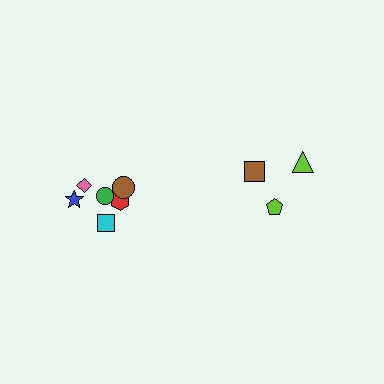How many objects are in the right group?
There are 3 objects.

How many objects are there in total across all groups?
There are 9 objects.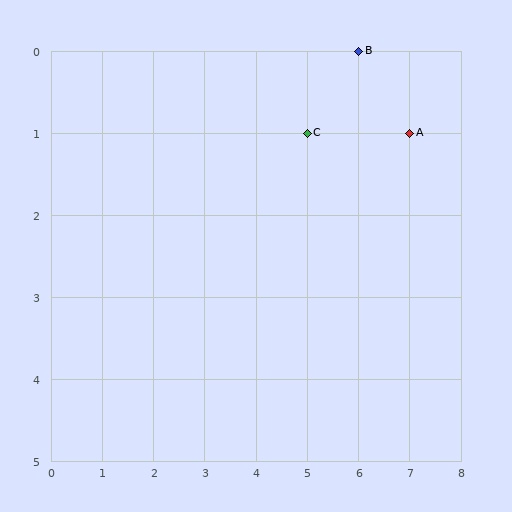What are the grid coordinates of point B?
Point B is at grid coordinates (6, 0).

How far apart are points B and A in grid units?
Points B and A are 1 column and 1 row apart (about 1.4 grid units diagonally).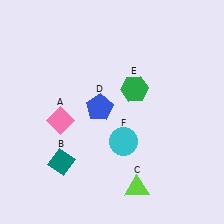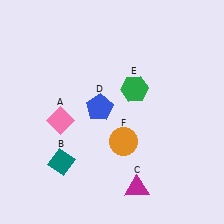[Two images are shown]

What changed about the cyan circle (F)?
In Image 1, F is cyan. In Image 2, it changed to orange.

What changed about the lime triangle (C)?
In Image 1, C is lime. In Image 2, it changed to magenta.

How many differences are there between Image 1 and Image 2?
There are 2 differences between the two images.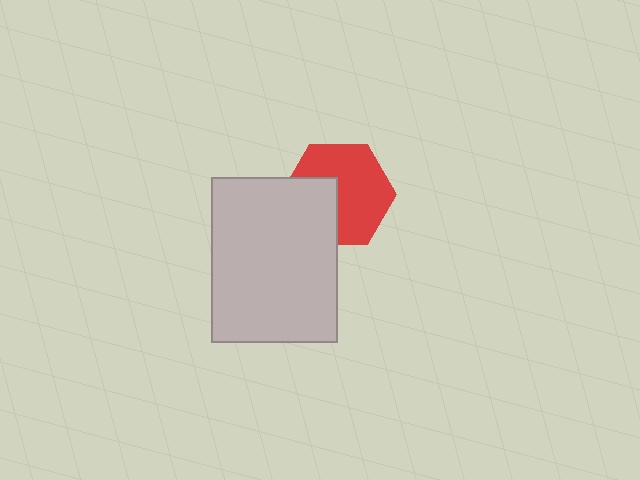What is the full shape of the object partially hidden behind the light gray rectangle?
The partially hidden object is a red hexagon.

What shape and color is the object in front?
The object in front is a light gray rectangle.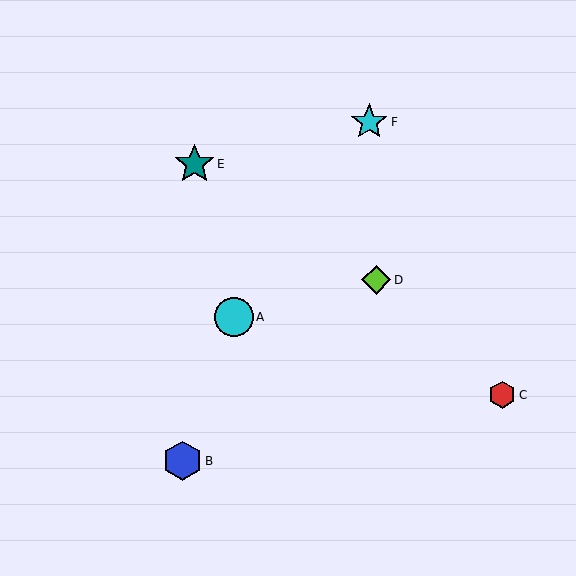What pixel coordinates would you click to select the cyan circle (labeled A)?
Click at (234, 317) to select the cyan circle A.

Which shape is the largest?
The teal star (labeled E) is the largest.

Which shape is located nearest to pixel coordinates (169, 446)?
The blue hexagon (labeled B) at (182, 461) is nearest to that location.